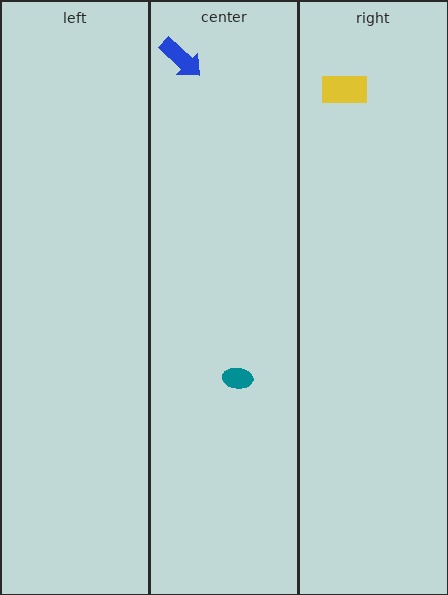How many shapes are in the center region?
2.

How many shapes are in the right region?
1.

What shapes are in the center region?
The teal ellipse, the blue arrow.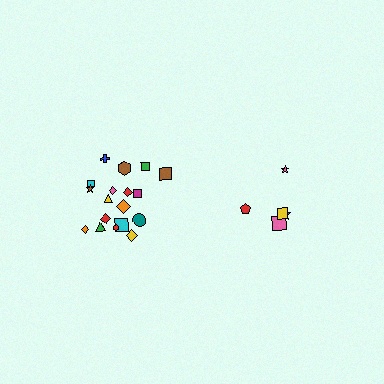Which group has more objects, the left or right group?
The left group.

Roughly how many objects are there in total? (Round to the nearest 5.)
Roughly 25 objects in total.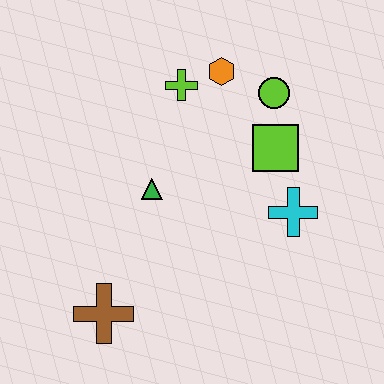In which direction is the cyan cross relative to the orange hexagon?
The cyan cross is below the orange hexagon.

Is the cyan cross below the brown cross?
No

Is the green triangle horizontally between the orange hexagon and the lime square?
No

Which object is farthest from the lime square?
The brown cross is farthest from the lime square.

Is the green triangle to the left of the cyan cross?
Yes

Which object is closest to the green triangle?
The lime cross is closest to the green triangle.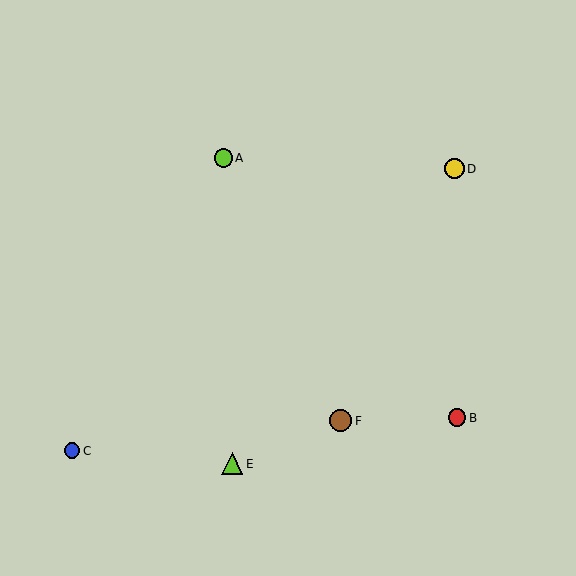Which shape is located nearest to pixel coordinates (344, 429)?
The brown circle (labeled F) at (341, 421) is nearest to that location.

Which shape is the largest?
The brown circle (labeled F) is the largest.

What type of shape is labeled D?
Shape D is a yellow circle.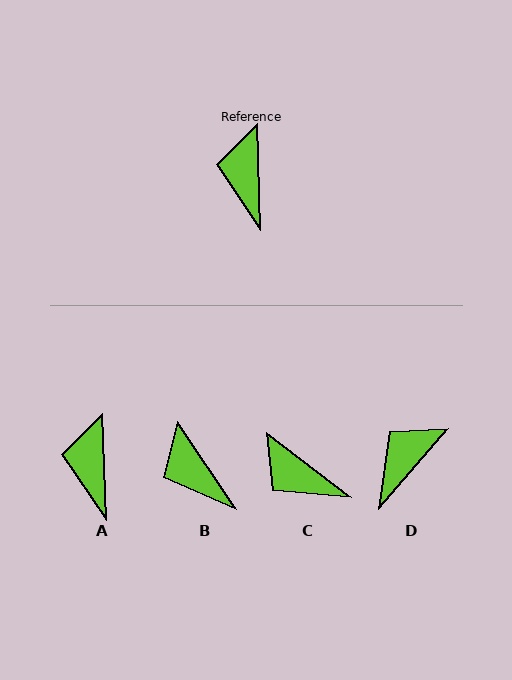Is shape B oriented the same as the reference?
No, it is off by about 32 degrees.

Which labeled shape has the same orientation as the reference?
A.